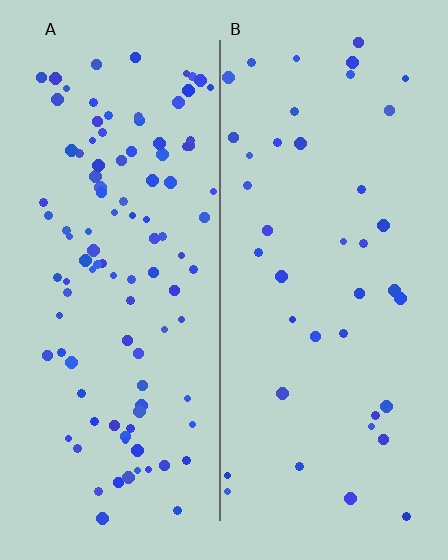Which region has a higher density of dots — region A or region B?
A (the left).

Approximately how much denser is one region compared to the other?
Approximately 2.6× — region A over region B.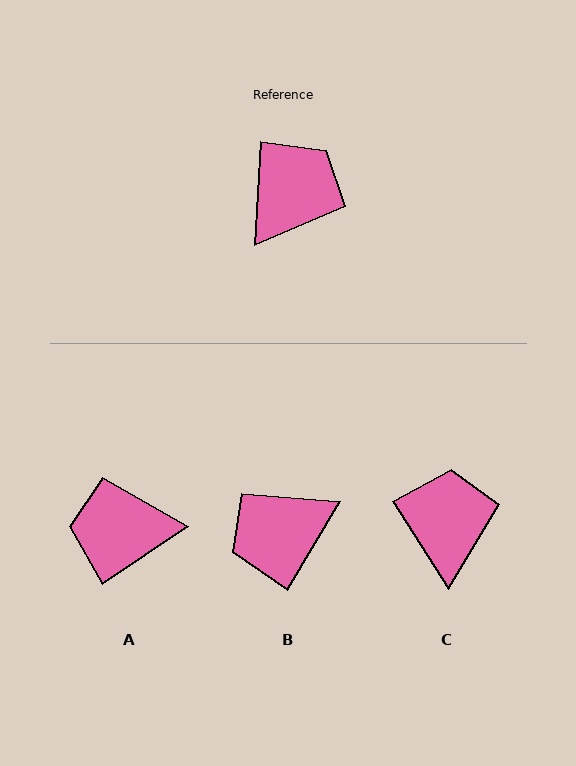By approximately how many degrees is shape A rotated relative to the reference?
Approximately 127 degrees counter-clockwise.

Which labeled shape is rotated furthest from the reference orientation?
B, about 152 degrees away.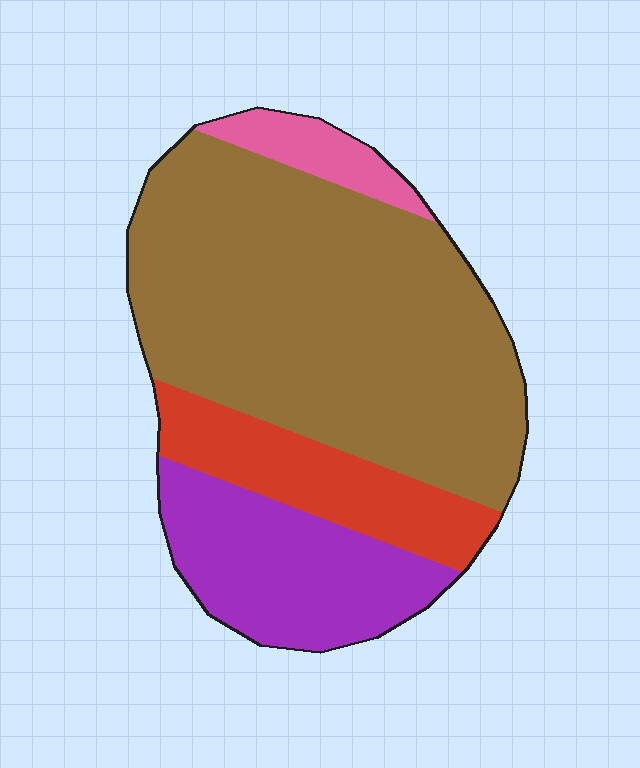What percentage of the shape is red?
Red takes up less than a quarter of the shape.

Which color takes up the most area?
Brown, at roughly 60%.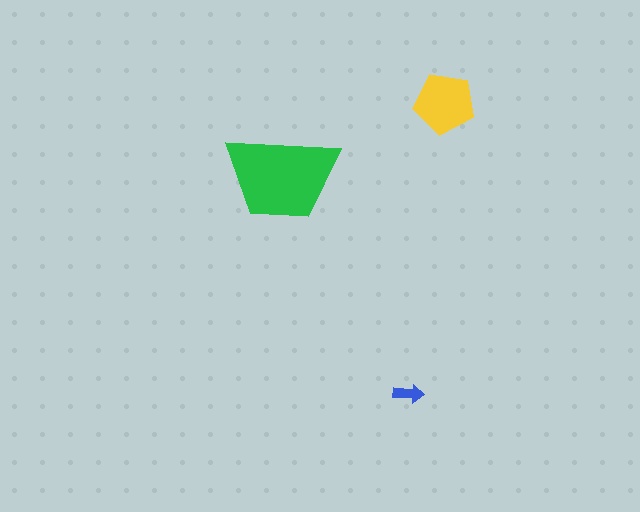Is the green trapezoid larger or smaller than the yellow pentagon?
Larger.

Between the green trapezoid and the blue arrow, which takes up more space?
The green trapezoid.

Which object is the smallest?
The blue arrow.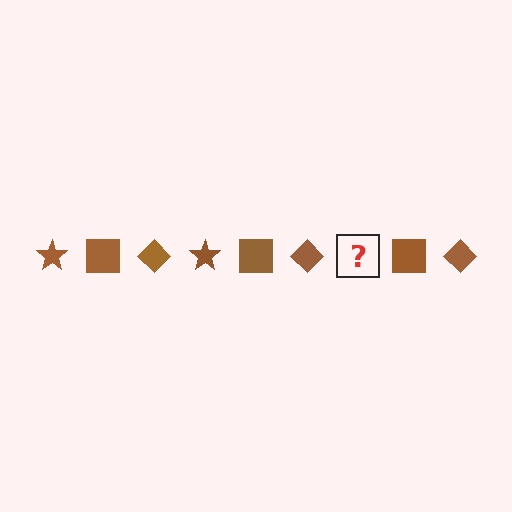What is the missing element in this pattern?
The missing element is a brown star.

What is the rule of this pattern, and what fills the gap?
The rule is that the pattern cycles through star, square, diamond shapes in brown. The gap should be filled with a brown star.